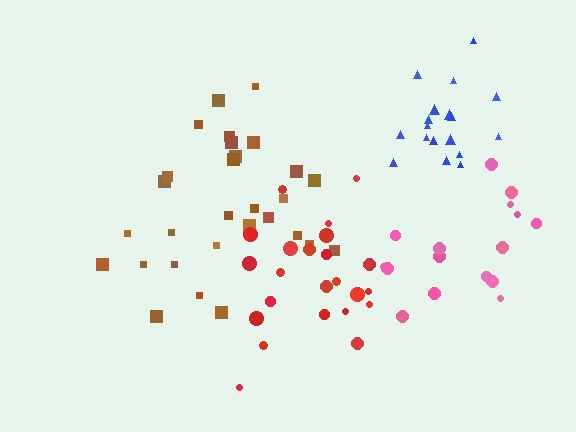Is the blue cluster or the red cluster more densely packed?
Blue.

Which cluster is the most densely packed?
Blue.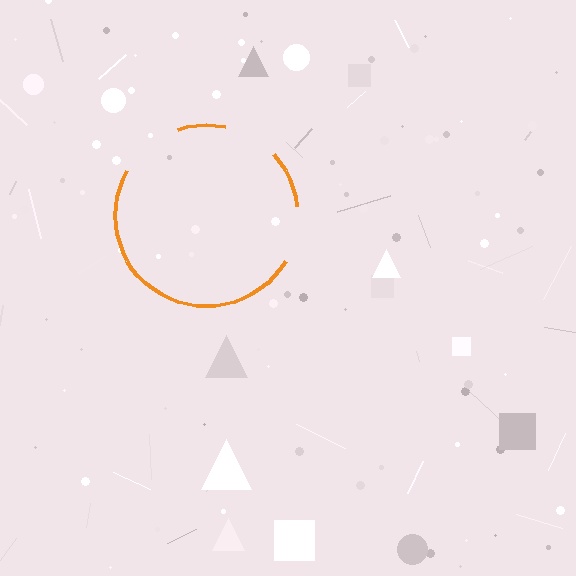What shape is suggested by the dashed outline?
The dashed outline suggests a circle.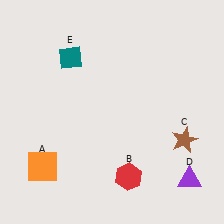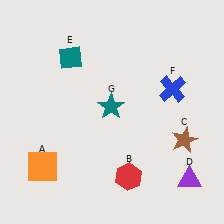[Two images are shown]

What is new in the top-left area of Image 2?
A teal star (G) was added in the top-left area of Image 2.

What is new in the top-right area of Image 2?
A blue cross (F) was added in the top-right area of Image 2.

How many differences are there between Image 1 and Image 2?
There are 2 differences between the two images.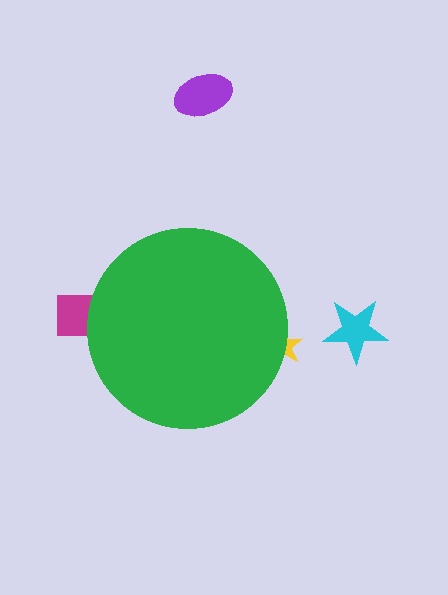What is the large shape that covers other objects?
A green circle.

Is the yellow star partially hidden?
Yes, the yellow star is partially hidden behind the green circle.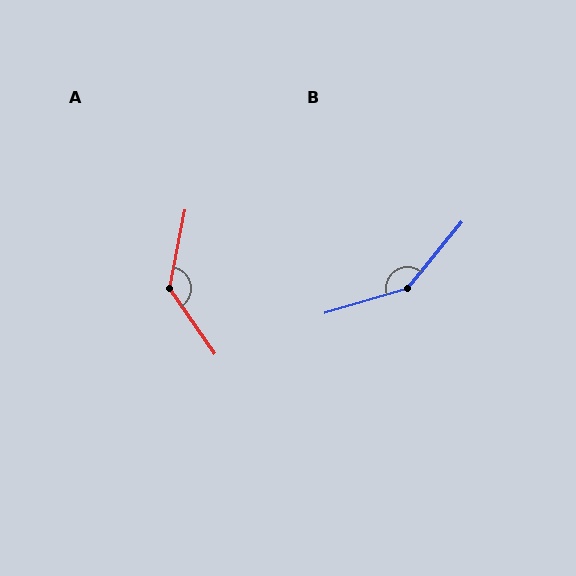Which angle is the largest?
B, at approximately 146 degrees.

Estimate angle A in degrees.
Approximately 134 degrees.